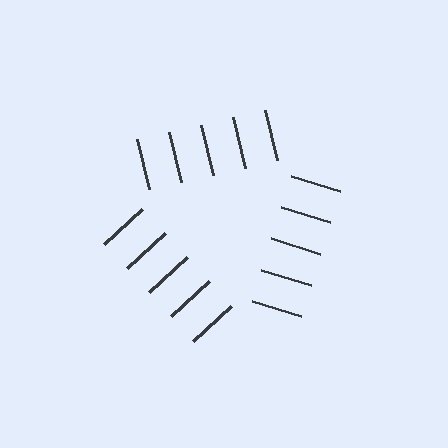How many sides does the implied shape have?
3 sides — the line-ends trace a triangle.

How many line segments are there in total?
15 — 5 along each of the 3 edges.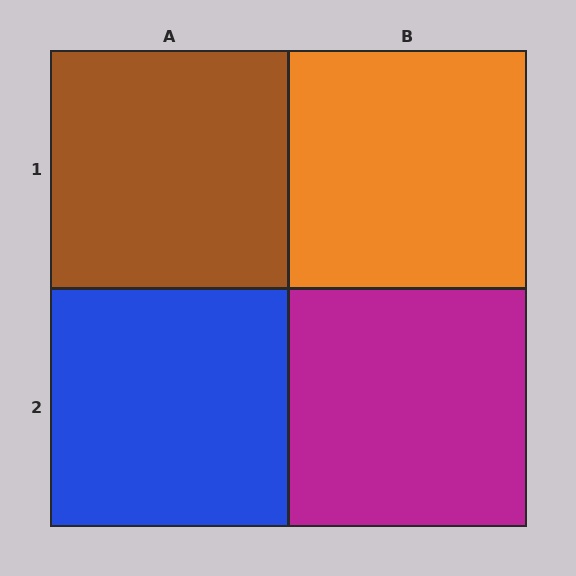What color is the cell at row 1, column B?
Orange.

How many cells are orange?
1 cell is orange.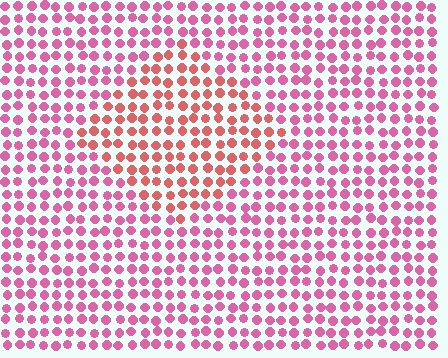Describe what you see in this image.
The image is filled with small pink elements in a uniform arrangement. A diamond-shaped region is visible where the elements are tinted to a slightly different hue, forming a subtle color boundary.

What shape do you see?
I see a diamond.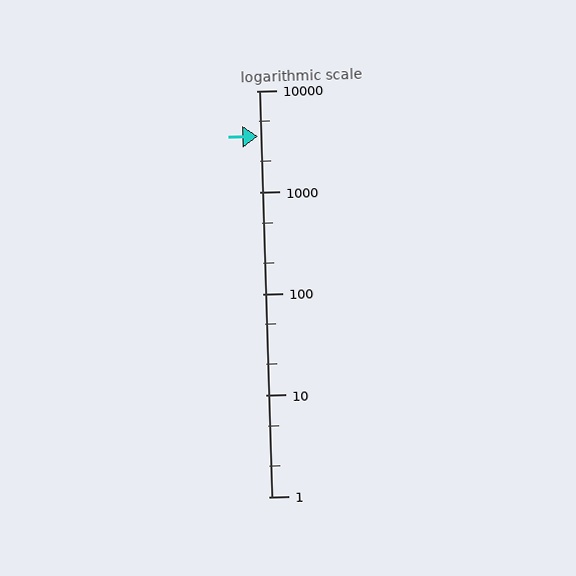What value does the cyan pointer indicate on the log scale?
The pointer indicates approximately 3600.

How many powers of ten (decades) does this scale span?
The scale spans 4 decades, from 1 to 10000.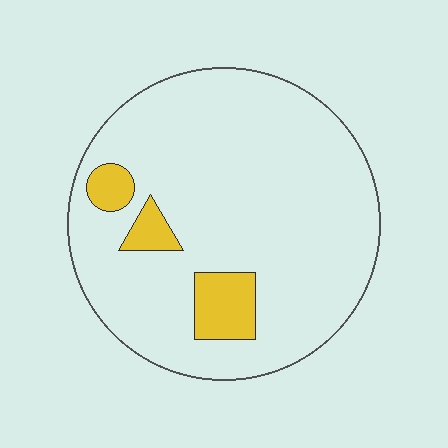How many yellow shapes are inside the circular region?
3.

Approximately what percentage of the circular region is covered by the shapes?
Approximately 10%.